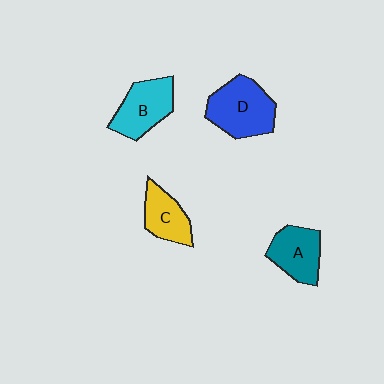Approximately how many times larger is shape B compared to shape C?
Approximately 1.3 times.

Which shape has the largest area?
Shape D (blue).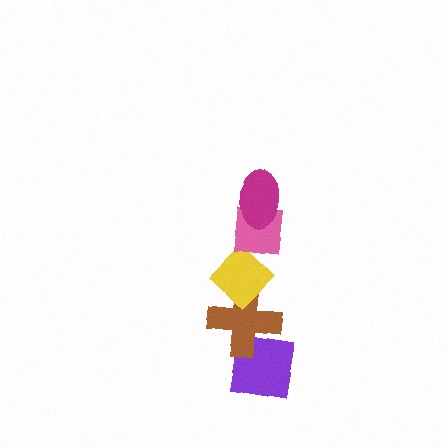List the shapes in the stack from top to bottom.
From top to bottom: the magenta ellipse, the pink square, the yellow diamond, the brown cross, the purple square.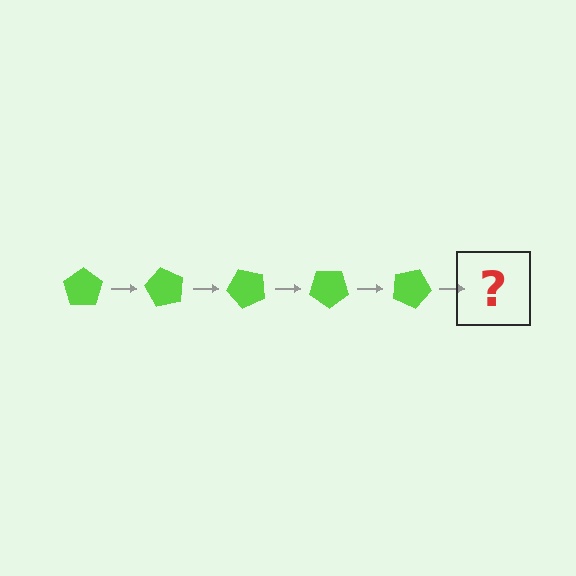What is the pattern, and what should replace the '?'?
The pattern is that the pentagon rotates 60 degrees each step. The '?' should be a lime pentagon rotated 300 degrees.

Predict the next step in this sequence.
The next step is a lime pentagon rotated 300 degrees.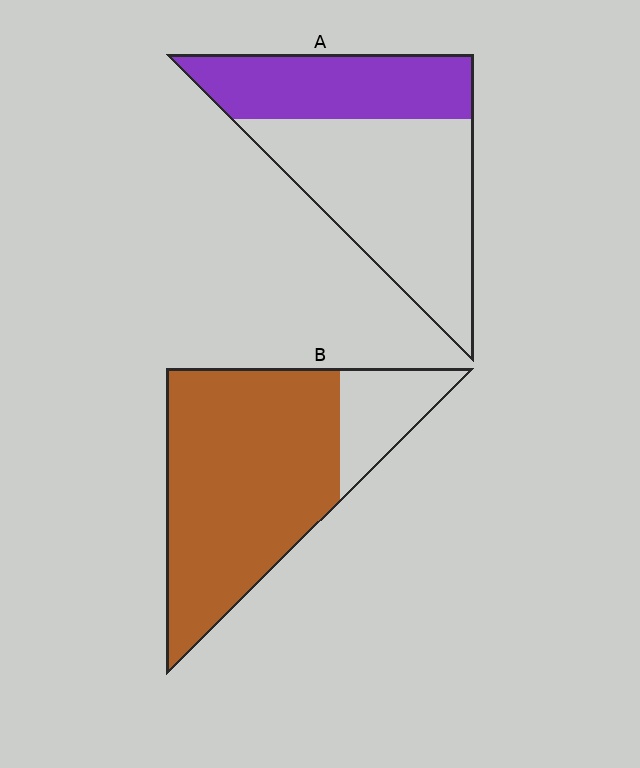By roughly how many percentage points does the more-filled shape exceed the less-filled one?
By roughly 45 percentage points (B over A).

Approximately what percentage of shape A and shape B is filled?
A is approximately 40% and B is approximately 80%.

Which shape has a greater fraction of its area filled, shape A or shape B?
Shape B.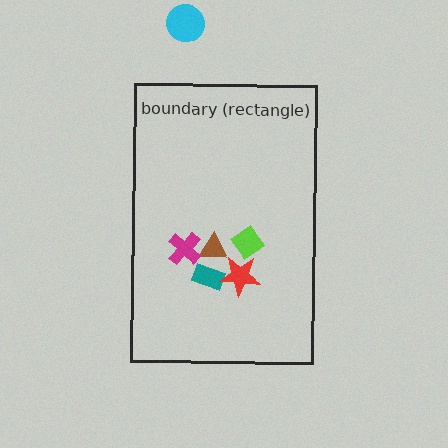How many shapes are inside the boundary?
5 inside, 1 outside.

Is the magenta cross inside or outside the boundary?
Inside.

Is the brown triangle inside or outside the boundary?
Inside.